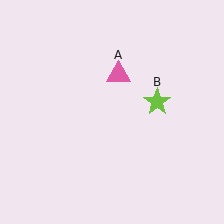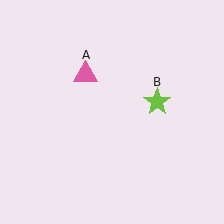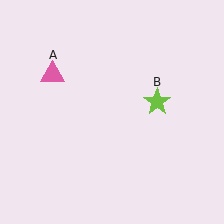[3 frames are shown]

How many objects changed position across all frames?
1 object changed position: pink triangle (object A).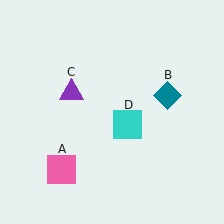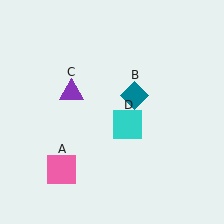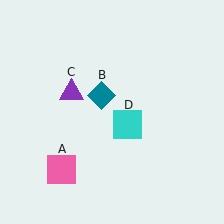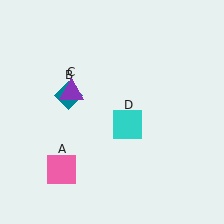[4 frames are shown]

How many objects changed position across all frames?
1 object changed position: teal diamond (object B).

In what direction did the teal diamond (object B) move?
The teal diamond (object B) moved left.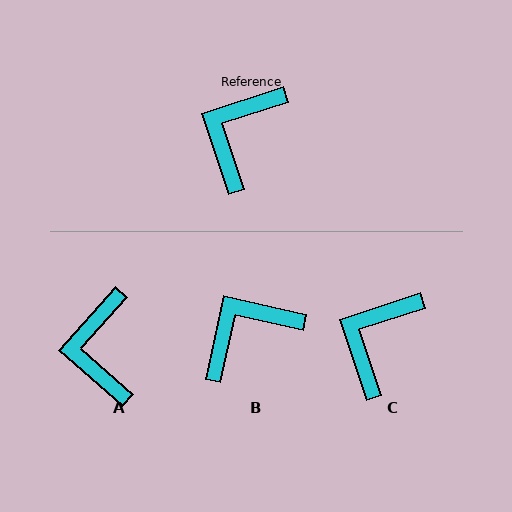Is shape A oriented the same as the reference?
No, it is off by about 30 degrees.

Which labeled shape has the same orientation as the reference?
C.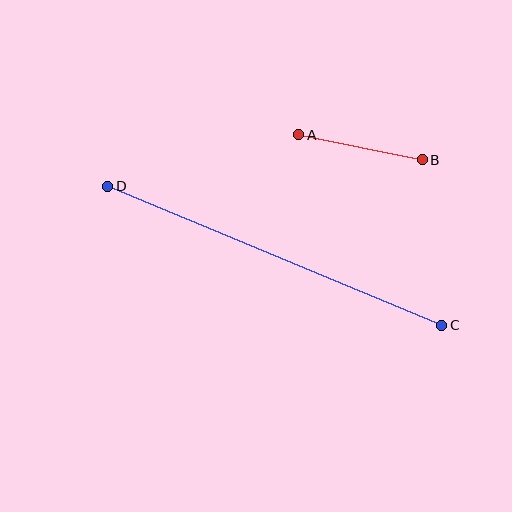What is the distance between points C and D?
The distance is approximately 362 pixels.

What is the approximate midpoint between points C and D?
The midpoint is at approximately (275, 256) pixels.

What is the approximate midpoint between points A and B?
The midpoint is at approximately (360, 147) pixels.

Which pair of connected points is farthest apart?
Points C and D are farthest apart.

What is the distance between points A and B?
The distance is approximately 126 pixels.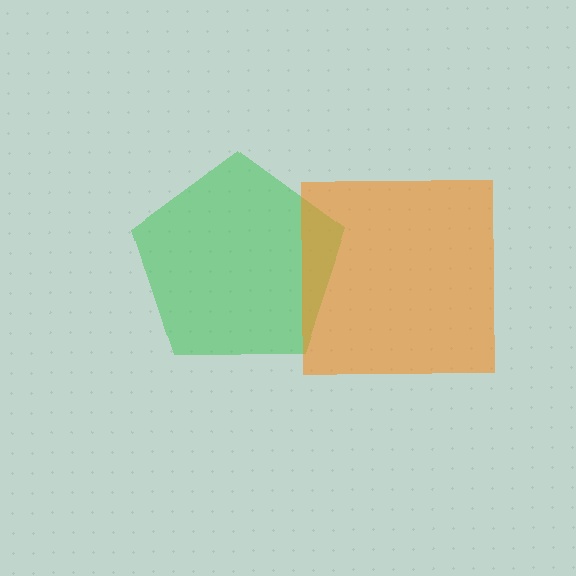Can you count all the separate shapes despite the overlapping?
Yes, there are 2 separate shapes.